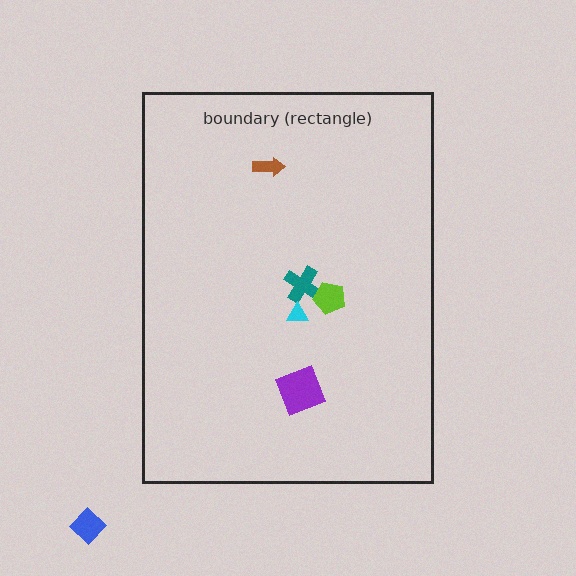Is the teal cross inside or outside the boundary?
Inside.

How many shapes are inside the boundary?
5 inside, 1 outside.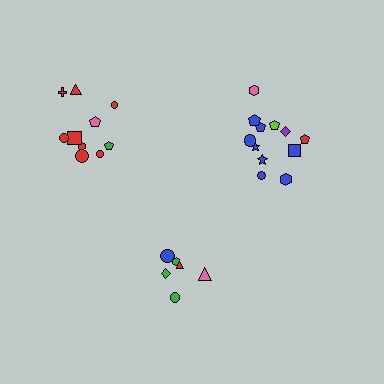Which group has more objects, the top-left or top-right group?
The top-right group.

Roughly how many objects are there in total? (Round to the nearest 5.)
Roughly 30 objects in total.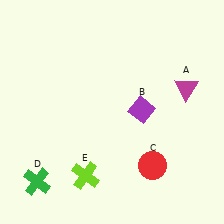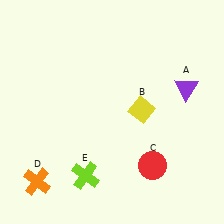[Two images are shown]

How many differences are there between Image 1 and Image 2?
There are 3 differences between the two images.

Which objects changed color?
A changed from magenta to purple. B changed from purple to yellow. D changed from green to orange.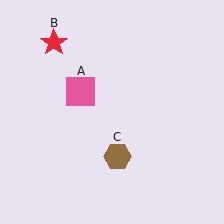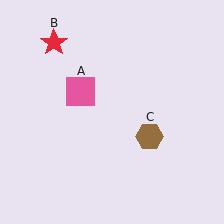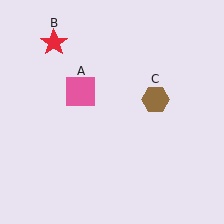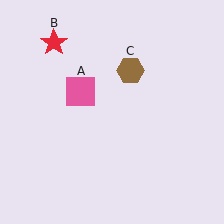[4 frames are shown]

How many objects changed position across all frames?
1 object changed position: brown hexagon (object C).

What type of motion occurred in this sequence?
The brown hexagon (object C) rotated counterclockwise around the center of the scene.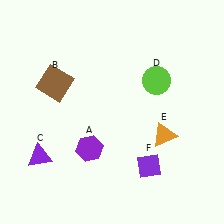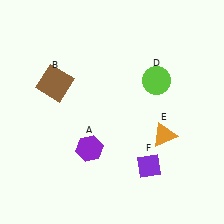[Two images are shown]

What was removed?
The purple triangle (C) was removed in Image 2.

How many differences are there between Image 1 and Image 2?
There is 1 difference between the two images.